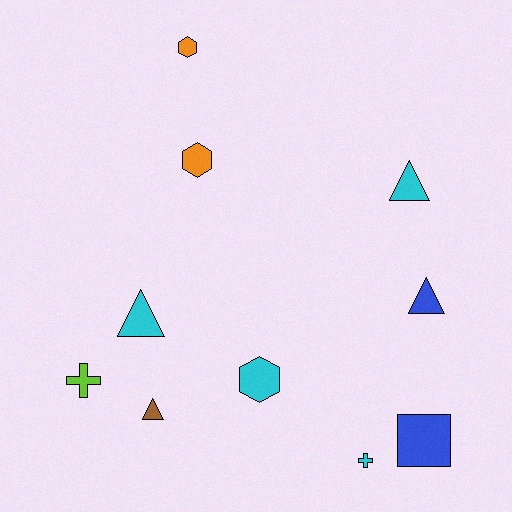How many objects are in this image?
There are 10 objects.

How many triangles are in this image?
There are 4 triangles.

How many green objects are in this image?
There are no green objects.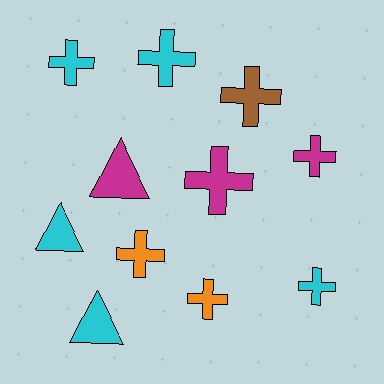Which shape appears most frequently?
Cross, with 8 objects.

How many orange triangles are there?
There are no orange triangles.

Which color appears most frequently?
Cyan, with 5 objects.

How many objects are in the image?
There are 11 objects.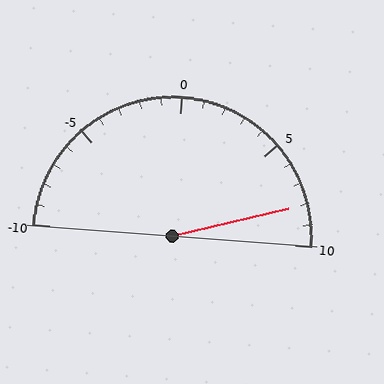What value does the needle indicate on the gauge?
The needle indicates approximately 8.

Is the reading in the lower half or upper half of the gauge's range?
The reading is in the upper half of the range (-10 to 10).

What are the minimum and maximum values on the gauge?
The gauge ranges from -10 to 10.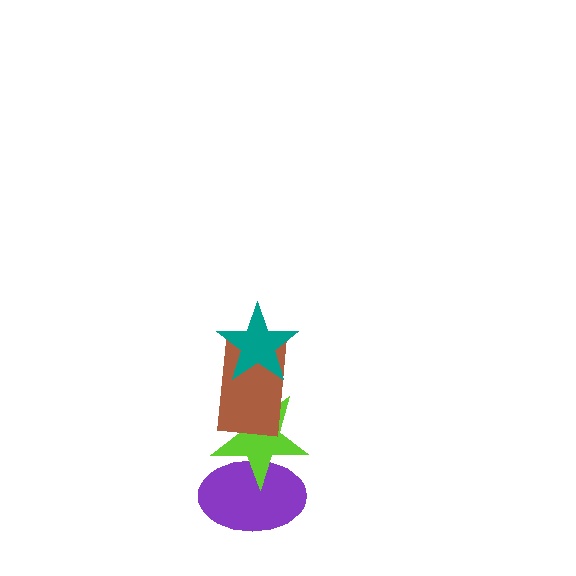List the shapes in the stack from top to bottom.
From top to bottom: the teal star, the brown rectangle, the lime star, the purple ellipse.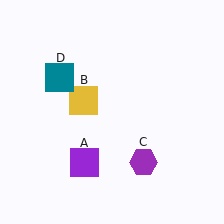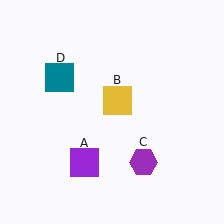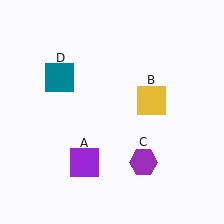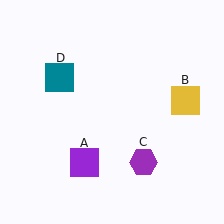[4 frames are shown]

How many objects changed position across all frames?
1 object changed position: yellow square (object B).